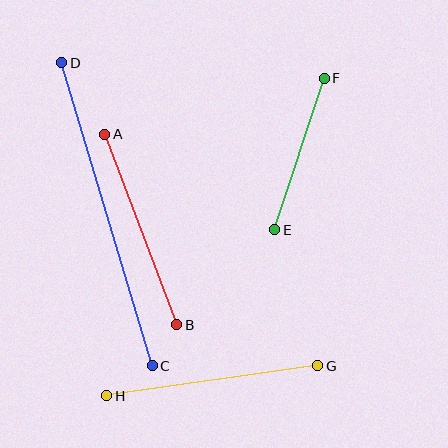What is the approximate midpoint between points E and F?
The midpoint is at approximately (299, 154) pixels.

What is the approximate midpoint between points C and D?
The midpoint is at approximately (107, 214) pixels.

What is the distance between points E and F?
The distance is approximately 159 pixels.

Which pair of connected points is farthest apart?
Points C and D are farthest apart.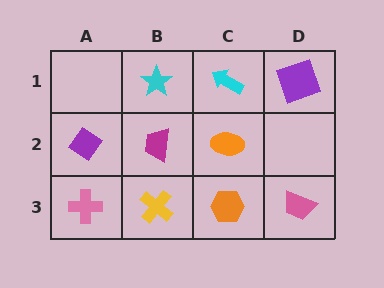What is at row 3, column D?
A pink trapezoid.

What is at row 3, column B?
A yellow cross.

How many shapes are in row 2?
3 shapes.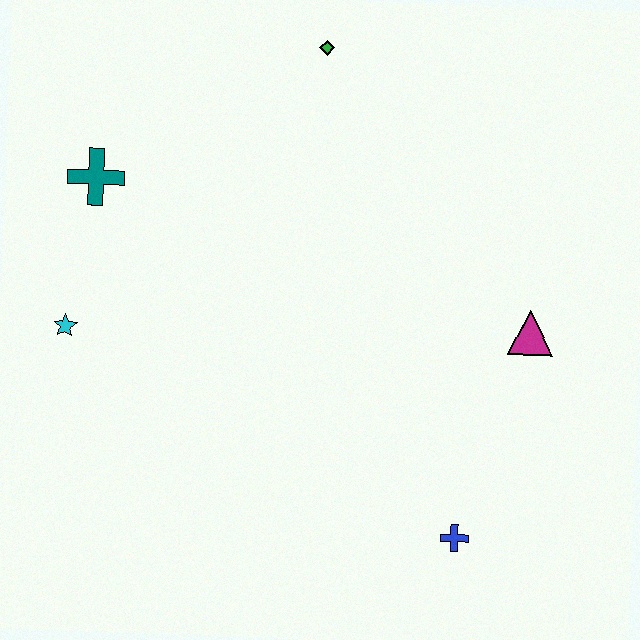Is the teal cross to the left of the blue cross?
Yes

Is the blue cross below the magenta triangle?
Yes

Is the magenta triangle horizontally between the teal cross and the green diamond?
No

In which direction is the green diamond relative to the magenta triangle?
The green diamond is above the magenta triangle.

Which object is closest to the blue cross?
The magenta triangle is closest to the blue cross.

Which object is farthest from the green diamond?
The blue cross is farthest from the green diamond.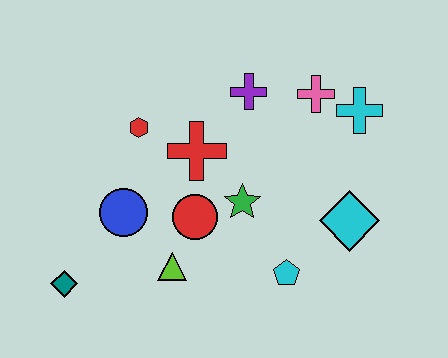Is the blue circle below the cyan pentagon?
No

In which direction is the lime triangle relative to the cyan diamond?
The lime triangle is to the left of the cyan diamond.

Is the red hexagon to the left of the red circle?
Yes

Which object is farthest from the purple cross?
The teal diamond is farthest from the purple cross.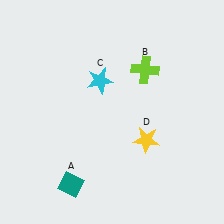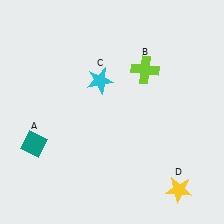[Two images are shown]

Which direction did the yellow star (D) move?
The yellow star (D) moved down.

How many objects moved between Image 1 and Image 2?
2 objects moved between the two images.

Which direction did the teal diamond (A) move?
The teal diamond (A) moved up.